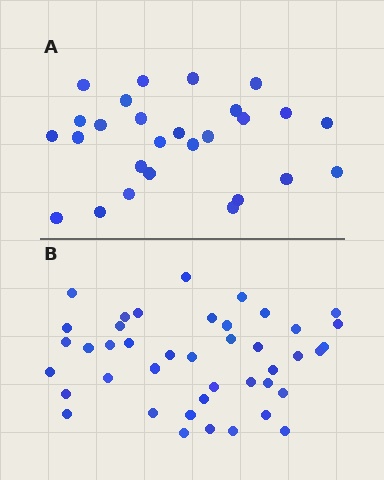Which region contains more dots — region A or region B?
Region B (the bottom region) has more dots.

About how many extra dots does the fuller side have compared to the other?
Region B has approximately 15 more dots than region A.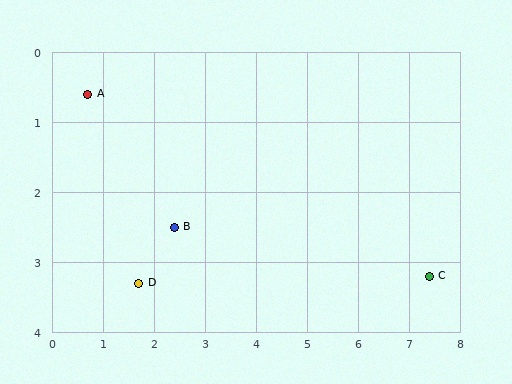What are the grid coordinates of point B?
Point B is at approximately (2.4, 2.5).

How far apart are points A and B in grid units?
Points A and B are about 2.5 grid units apart.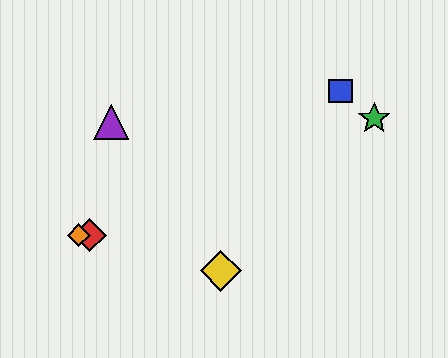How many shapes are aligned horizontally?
2 shapes (the red diamond, the orange diamond) are aligned horizontally.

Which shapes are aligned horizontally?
The red diamond, the orange diamond are aligned horizontally.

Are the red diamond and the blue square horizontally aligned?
No, the red diamond is at y≈235 and the blue square is at y≈91.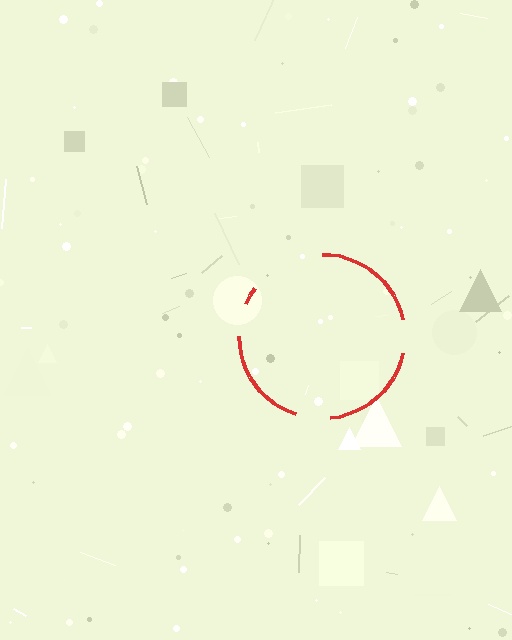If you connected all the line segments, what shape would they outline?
They would outline a circle.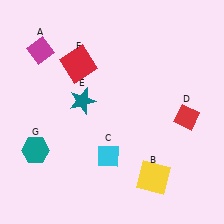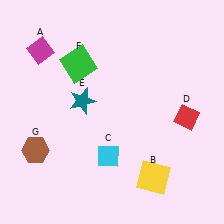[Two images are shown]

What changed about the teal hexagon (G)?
In Image 1, G is teal. In Image 2, it changed to brown.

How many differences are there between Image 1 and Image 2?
There are 2 differences between the two images.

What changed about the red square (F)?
In Image 1, F is red. In Image 2, it changed to green.